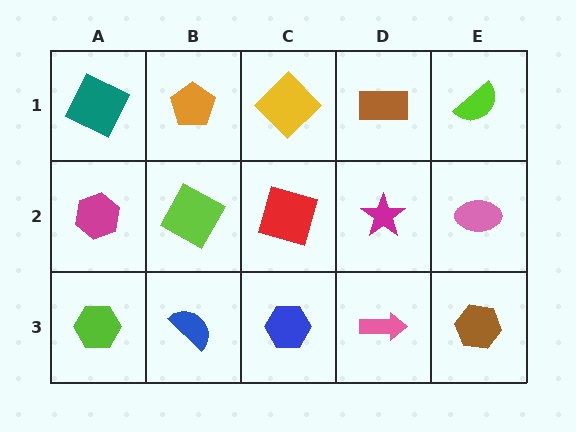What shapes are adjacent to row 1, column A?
A magenta hexagon (row 2, column A), an orange pentagon (row 1, column B).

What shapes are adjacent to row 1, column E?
A pink ellipse (row 2, column E), a brown rectangle (row 1, column D).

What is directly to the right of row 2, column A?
A lime square.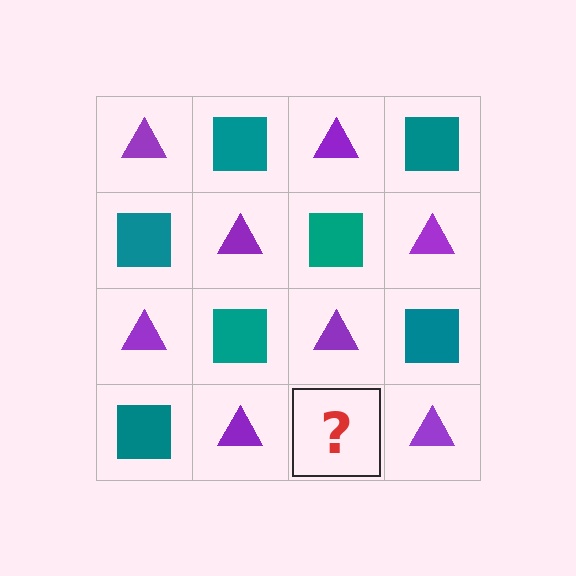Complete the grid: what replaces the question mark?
The question mark should be replaced with a teal square.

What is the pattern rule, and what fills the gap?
The rule is that it alternates purple triangle and teal square in a checkerboard pattern. The gap should be filled with a teal square.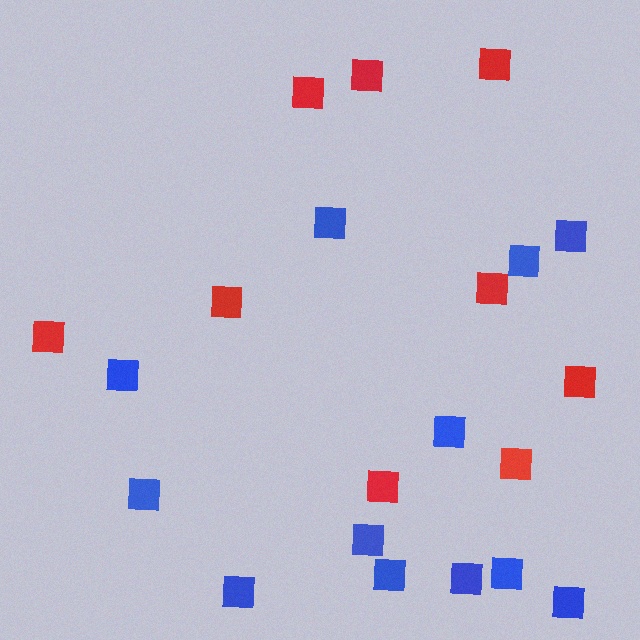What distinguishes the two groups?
There are 2 groups: one group of red squares (9) and one group of blue squares (12).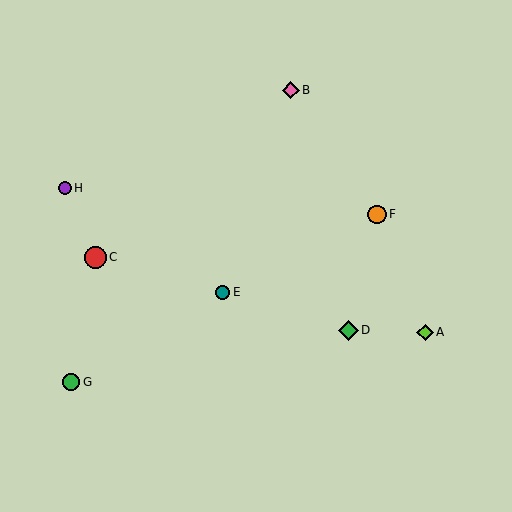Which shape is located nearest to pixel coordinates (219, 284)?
The teal circle (labeled E) at (223, 292) is nearest to that location.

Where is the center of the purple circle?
The center of the purple circle is at (65, 188).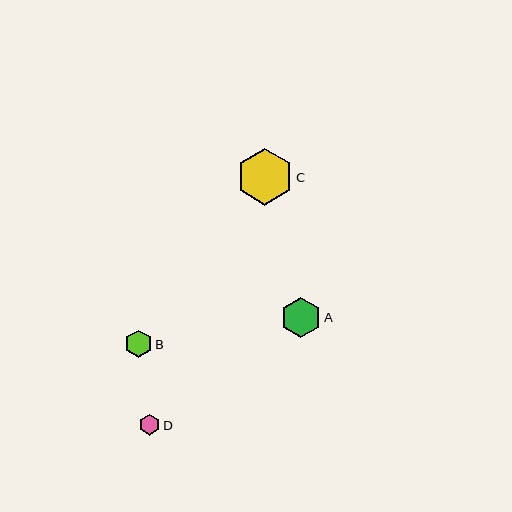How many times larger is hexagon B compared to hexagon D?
Hexagon B is approximately 1.3 times the size of hexagon D.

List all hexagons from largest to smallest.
From largest to smallest: C, A, B, D.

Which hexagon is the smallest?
Hexagon D is the smallest with a size of approximately 21 pixels.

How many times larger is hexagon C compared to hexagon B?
Hexagon C is approximately 2.1 times the size of hexagon B.